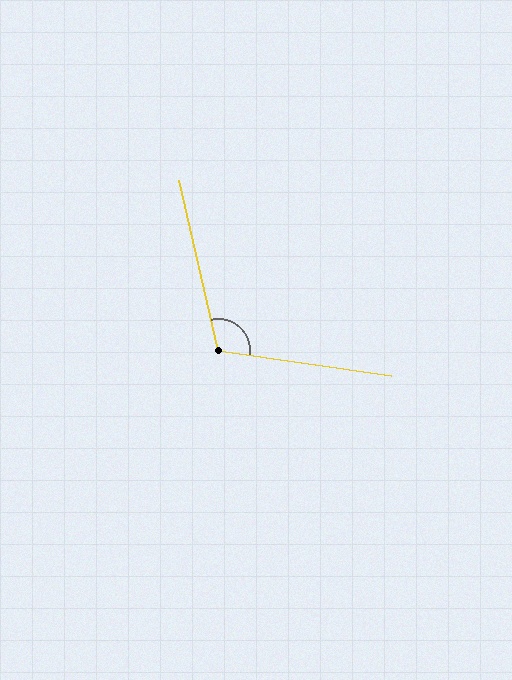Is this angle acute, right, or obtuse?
It is obtuse.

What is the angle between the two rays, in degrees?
Approximately 111 degrees.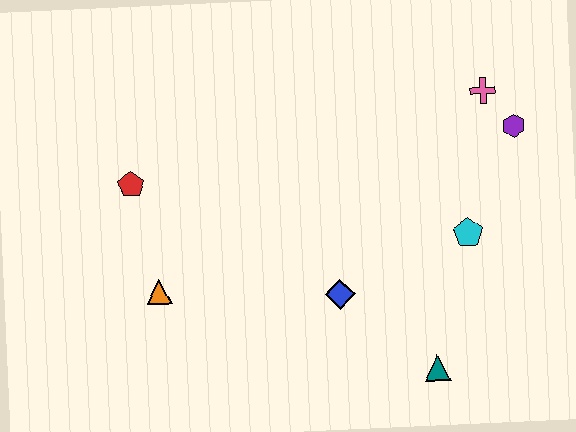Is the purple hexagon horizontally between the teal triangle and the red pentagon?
No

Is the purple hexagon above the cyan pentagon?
Yes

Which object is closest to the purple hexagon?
The pink cross is closest to the purple hexagon.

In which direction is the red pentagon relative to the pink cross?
The red pentagon is to the left of the pink cross.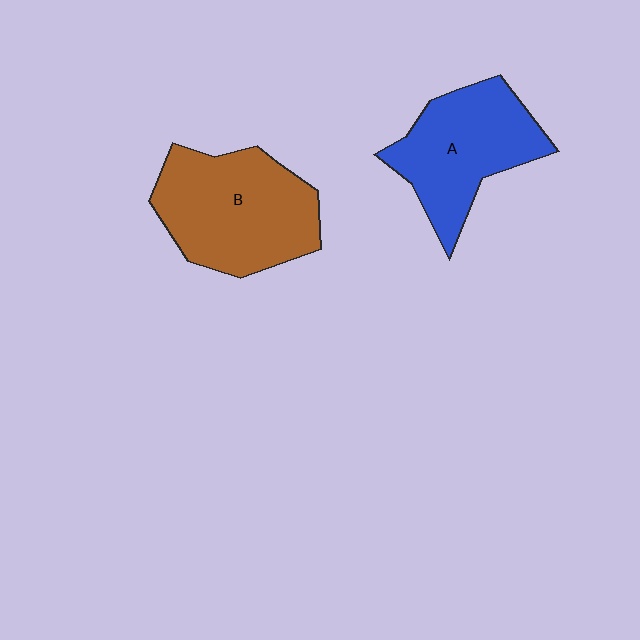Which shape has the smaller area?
Shape A (blue).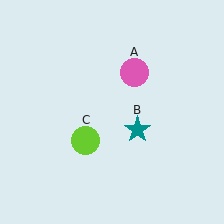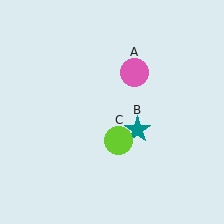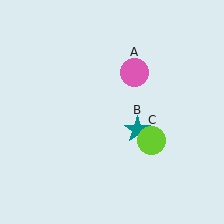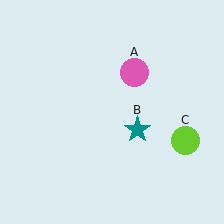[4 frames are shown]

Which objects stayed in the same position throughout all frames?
Pink circle (object A) and teal star (object B) remained stationary.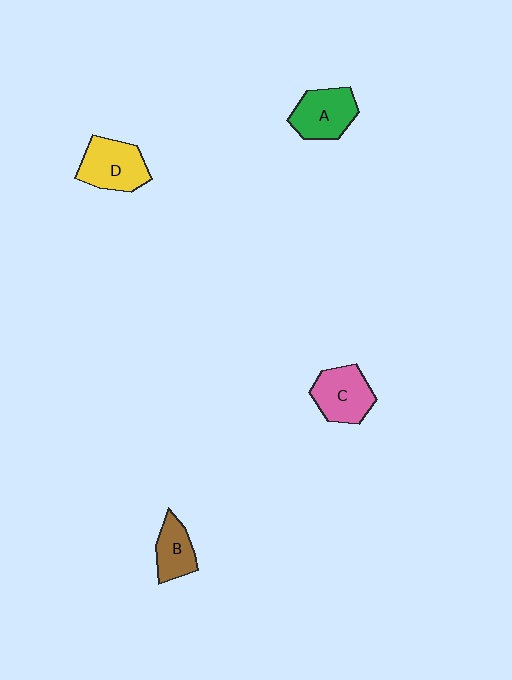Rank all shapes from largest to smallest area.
From largest to smallest: D (yellow), C (pink), A (green), B (brown).